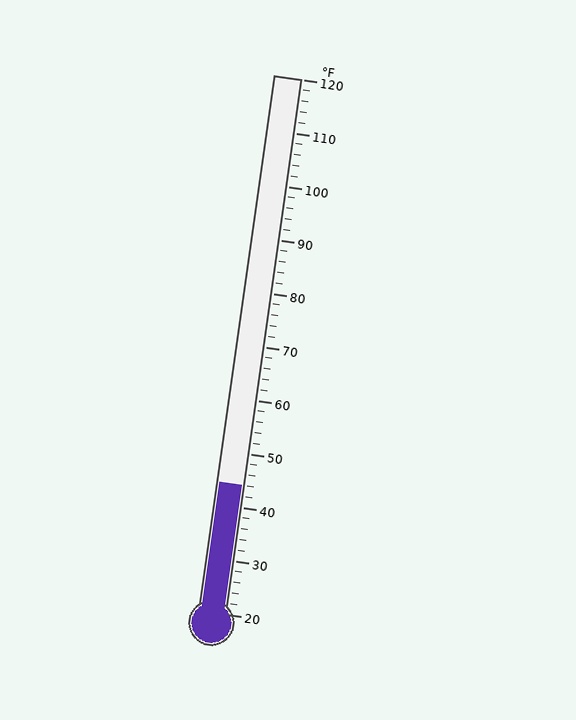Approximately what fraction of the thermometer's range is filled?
The thermometer is filled to approximately 25% of its range.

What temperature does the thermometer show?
The thermometer shows approximately 44°F.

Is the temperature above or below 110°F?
The temperature is below 110°F.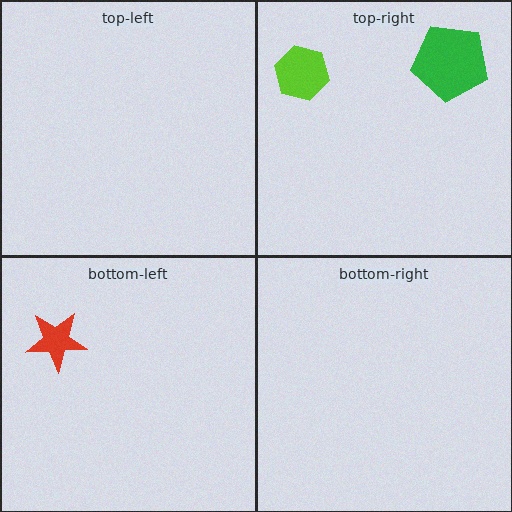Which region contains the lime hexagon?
The top-right region.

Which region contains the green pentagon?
The top-right region.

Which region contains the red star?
The bottom-left region.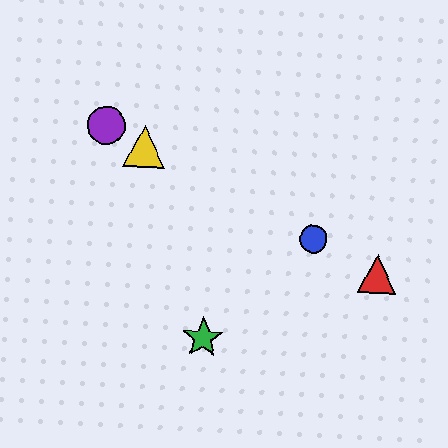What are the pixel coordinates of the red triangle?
The red triangle is at (377, 274).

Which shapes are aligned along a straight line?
The red triangle, the blue circle, the yellow triangle, the purple circle are aligned along a straight line.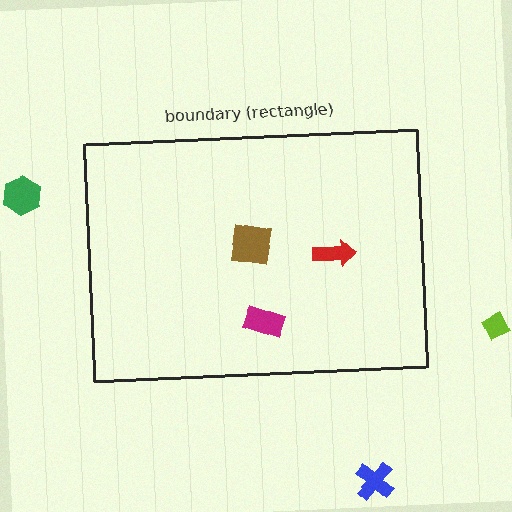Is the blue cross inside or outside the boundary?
Outside.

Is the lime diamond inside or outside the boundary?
Outside.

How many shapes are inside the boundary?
3 inside, 3 outside.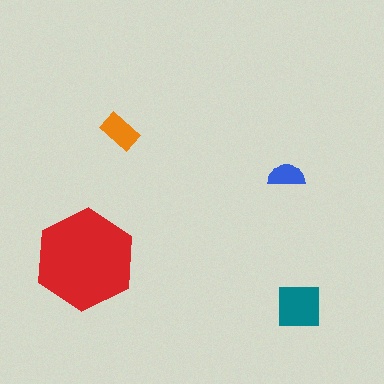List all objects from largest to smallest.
The red hexagon, the teal square, the orange rectangle, the blue semicircle.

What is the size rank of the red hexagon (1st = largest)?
1st.